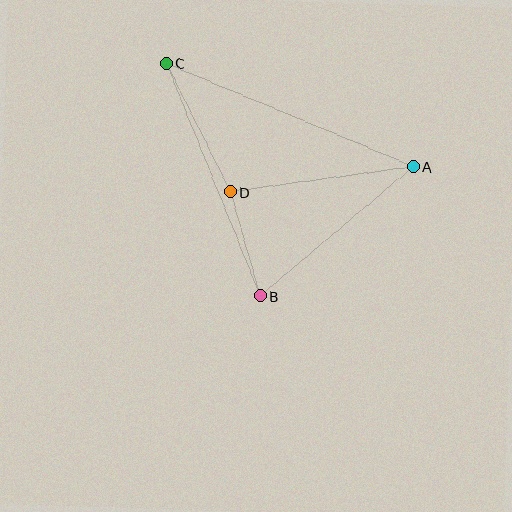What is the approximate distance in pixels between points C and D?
The distance between C and D is approximately 143 pixels.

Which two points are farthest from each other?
Points A and C are farthest from each other.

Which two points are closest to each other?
Points B and D are closest to each other.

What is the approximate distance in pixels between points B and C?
The distance between B and C is approximately 251 pixels.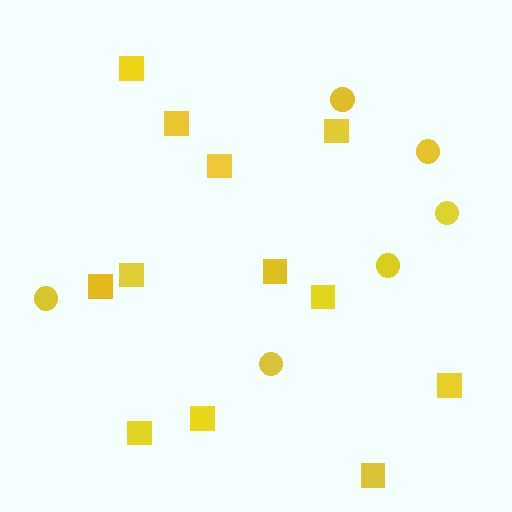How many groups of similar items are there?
There are 2 groups: one group of circles (6) and one group of squares (12).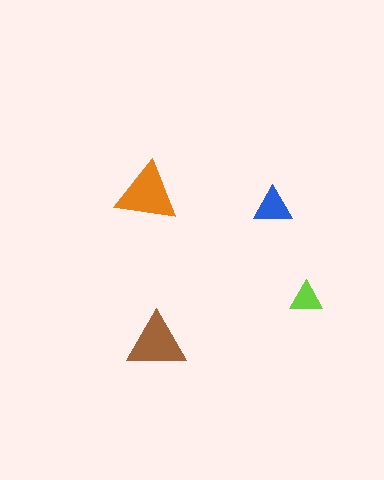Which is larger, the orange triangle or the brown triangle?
The orange one.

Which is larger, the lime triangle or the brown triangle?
The brown one.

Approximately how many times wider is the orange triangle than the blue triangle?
About 1.5 times wider.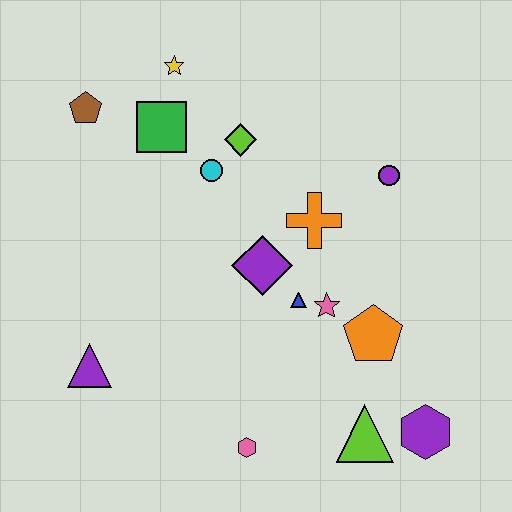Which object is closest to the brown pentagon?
The green square is closest to the brown pentagon.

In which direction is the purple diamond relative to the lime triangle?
The purple diamond is above the lime triangle.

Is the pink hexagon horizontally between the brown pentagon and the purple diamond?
Yes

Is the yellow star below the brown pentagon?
No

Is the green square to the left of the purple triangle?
No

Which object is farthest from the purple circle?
The purple triangle is farthest from the purple circle.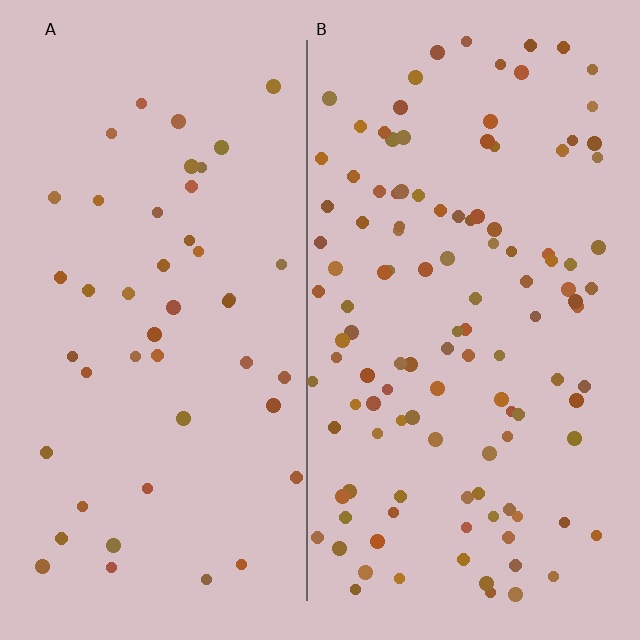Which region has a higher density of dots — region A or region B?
B (the right).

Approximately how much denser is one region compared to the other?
Approximately 2.6× — region B over region A.